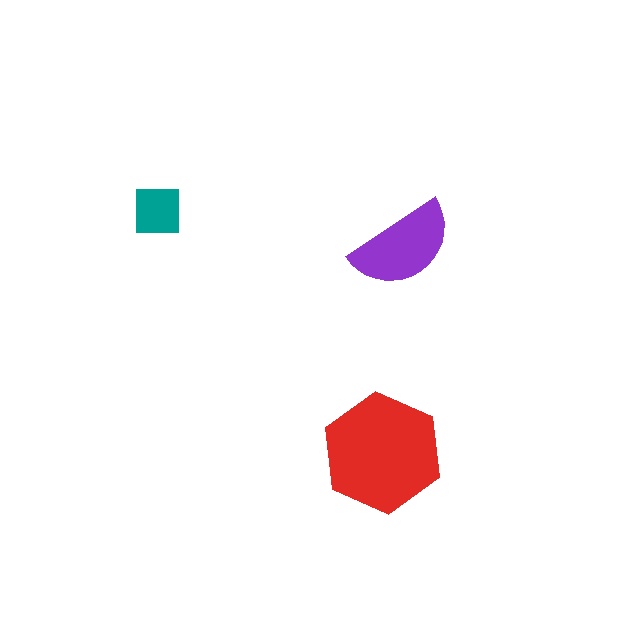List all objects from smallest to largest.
The teal square, the purple semicircle, the red hexagon.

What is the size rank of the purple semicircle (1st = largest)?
2nd.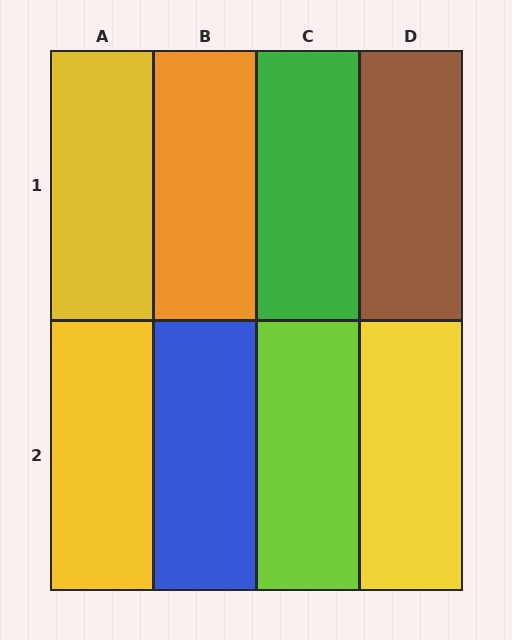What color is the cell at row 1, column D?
Brown.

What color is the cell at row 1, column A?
Yellow.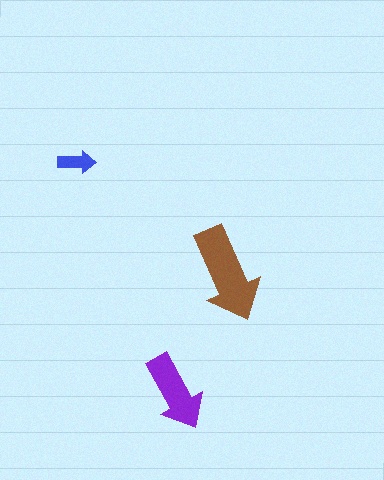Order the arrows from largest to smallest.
the brown one, the purple one, the blue one.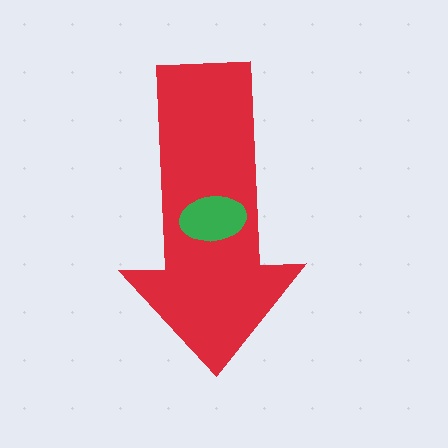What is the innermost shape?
The green ellipse.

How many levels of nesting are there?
2.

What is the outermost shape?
The red arrow.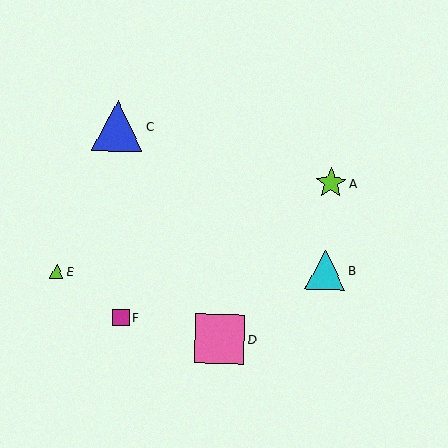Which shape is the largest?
The blue triangle (labeled C) is the largest.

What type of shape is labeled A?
Shape A is a lime star.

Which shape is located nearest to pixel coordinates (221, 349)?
The pink square (labeled D) at (220, 339) is nearest to that location.